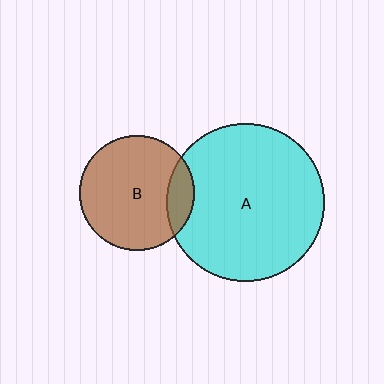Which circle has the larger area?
Circle A (cyan).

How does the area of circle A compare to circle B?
Approximately 1.9 times.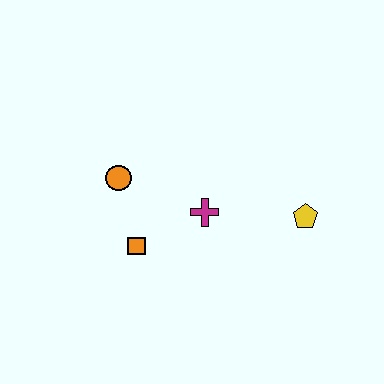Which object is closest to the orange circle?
The orange square is closest to the orange circle.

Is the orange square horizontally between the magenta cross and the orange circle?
Yes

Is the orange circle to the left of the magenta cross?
Yes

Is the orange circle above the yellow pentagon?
Yes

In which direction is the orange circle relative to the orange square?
The orange circle is above the orange square.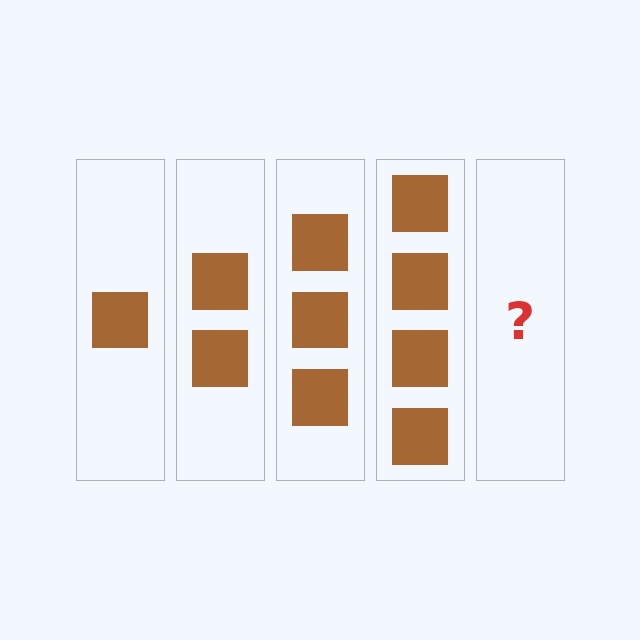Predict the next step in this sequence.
The next step is 5 squares.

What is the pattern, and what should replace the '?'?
The pattern is that each step adds one more square. The '?' should be 5 squares.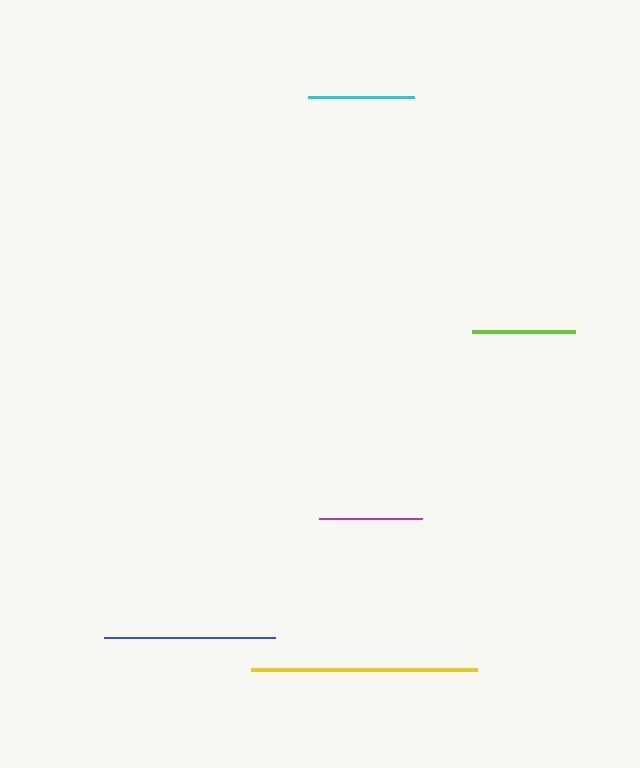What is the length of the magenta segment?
The magenta segment is approximately 103 pixels long.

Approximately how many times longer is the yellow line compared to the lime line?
The yellow line is approximately 2.2 times the length of the lime line.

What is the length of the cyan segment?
The cyan segment is approximately 106 pixels long.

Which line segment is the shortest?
The magenta line is the shortest at approximately 103 pixels.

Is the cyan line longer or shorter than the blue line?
The blue line is longer than the cyan line.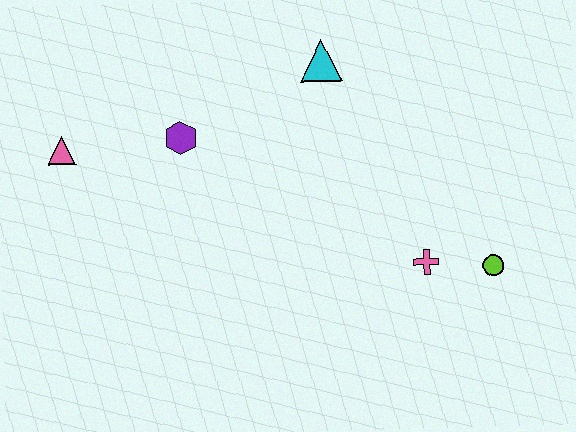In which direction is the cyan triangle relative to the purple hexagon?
The cyan triangle is to the right of the purple hexagon.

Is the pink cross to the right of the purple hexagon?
Yes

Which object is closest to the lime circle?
The pink cross is closest to the lime circle.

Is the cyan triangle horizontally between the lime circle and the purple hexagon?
Yes